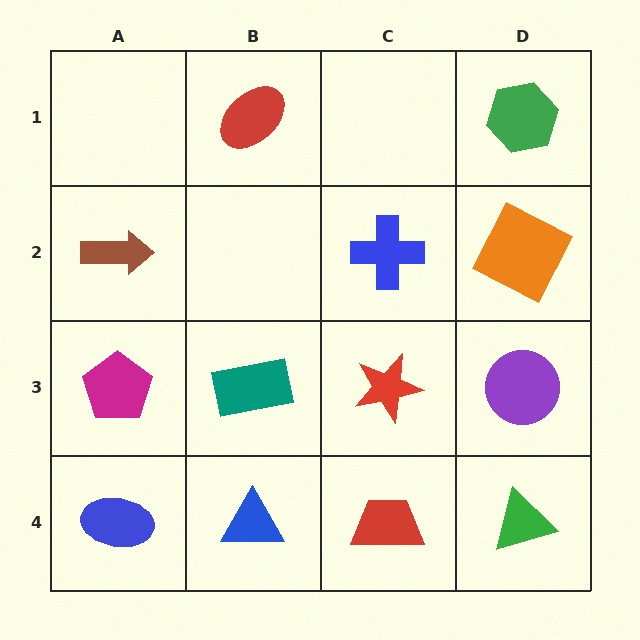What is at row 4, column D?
A green triangle.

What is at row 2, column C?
A blue cross.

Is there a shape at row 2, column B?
No, that cell is empty.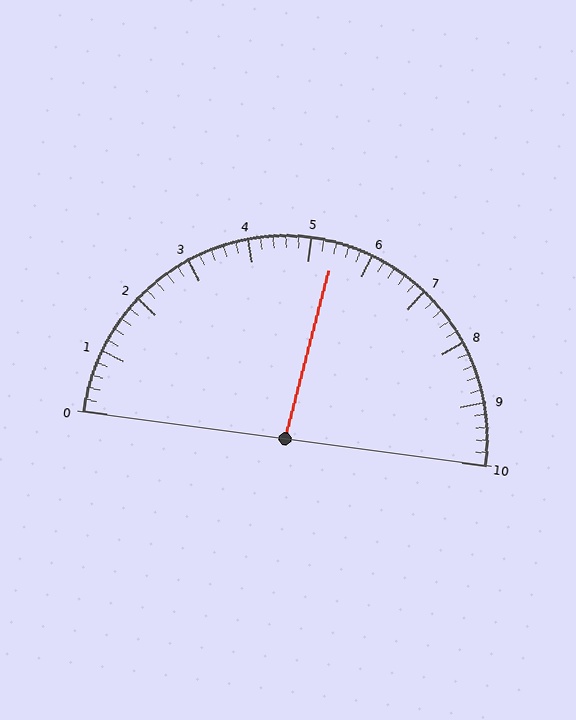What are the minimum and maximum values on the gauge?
The gauge ranges from 0 to 10.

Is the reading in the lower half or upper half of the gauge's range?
The reading is in the upper half of the range (0 to 10).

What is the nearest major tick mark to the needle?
The nearest major tick mark is 5.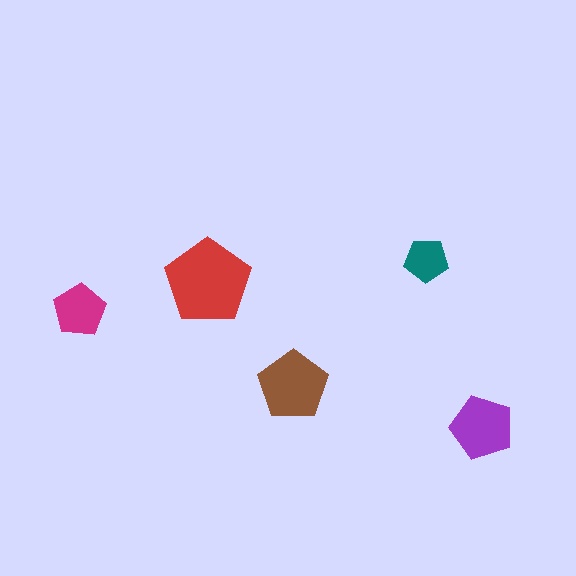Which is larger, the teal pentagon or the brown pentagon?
The brown one.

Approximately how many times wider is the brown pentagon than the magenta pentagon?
About 1.5 times wider.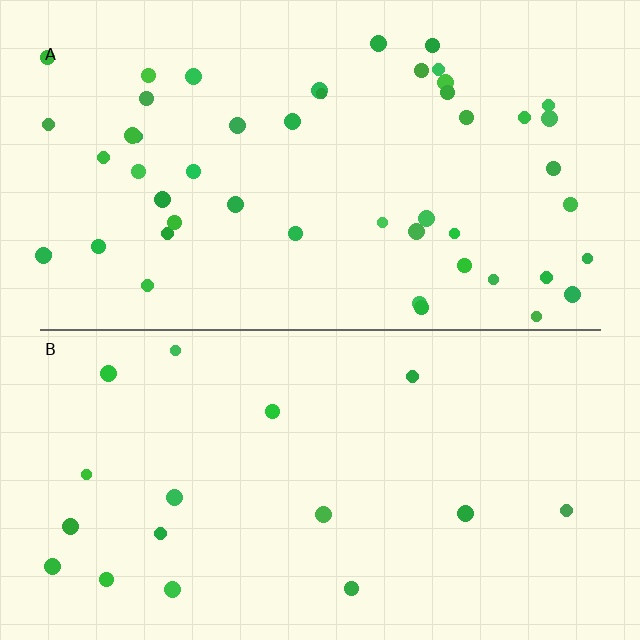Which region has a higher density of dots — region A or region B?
A (the top).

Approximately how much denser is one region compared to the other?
Approximately 2.9× — region A over region B.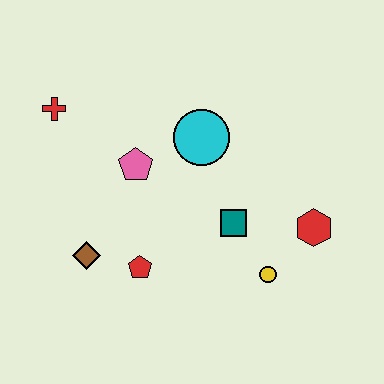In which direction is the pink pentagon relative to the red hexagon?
The pink pentagon is to the left of the red hexagon.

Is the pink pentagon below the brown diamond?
No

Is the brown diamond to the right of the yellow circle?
No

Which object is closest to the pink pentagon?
The cyan circle is closest to the pink pentagon.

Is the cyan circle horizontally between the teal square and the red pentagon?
Yes